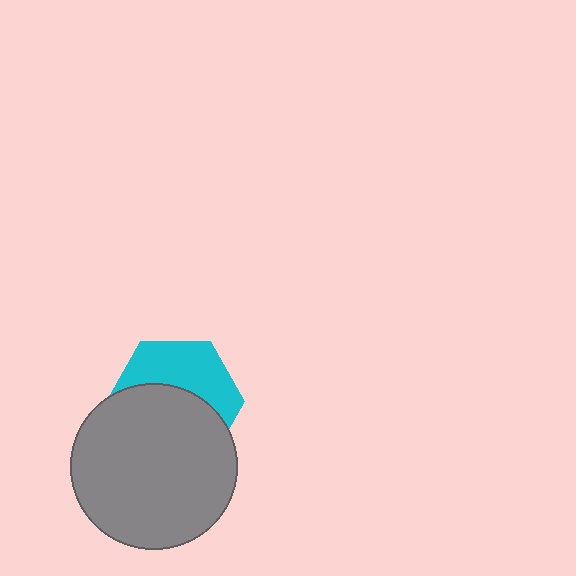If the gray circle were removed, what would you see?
You would see the complete cyan hexagon.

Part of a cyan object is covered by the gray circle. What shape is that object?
It is a hexagon.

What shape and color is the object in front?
The object in front is a gray circle.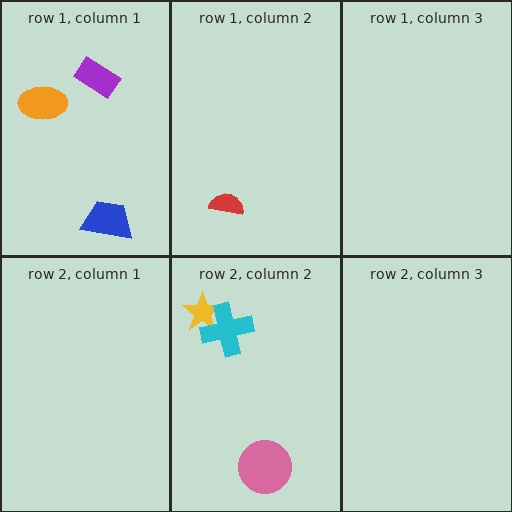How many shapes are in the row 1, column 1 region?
3.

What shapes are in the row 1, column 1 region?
The orange ellipse, the blue trapezoid, the purple rectangle.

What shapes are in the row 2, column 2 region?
The yellow star, the pink circle, the cyan cross.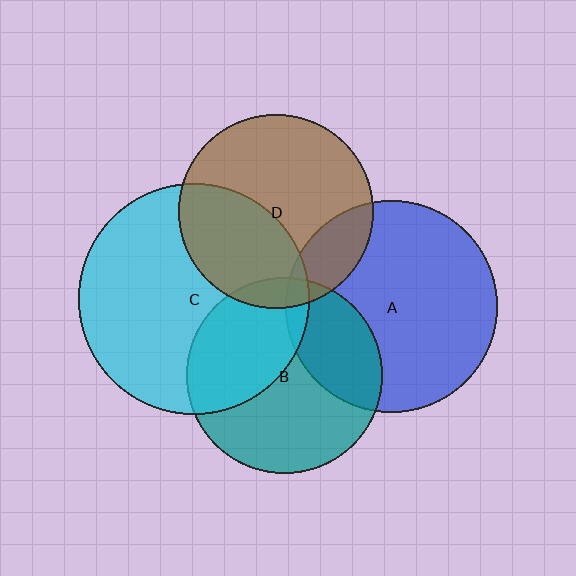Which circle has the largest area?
Circle C (cyan).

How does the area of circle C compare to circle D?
Approximately 1.4 times.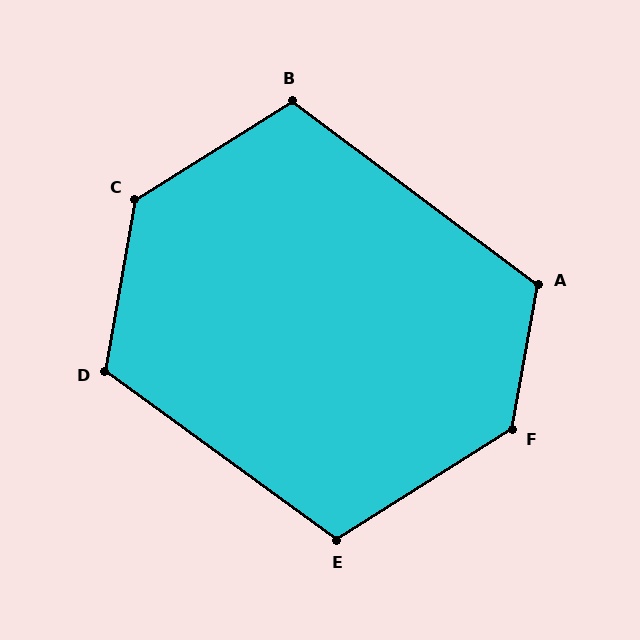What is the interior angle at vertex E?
Approximately 111 degrees (obtuse).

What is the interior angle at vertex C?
Approximately 132 degrees (obtuse).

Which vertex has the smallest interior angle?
B, at approximately 111 degrees.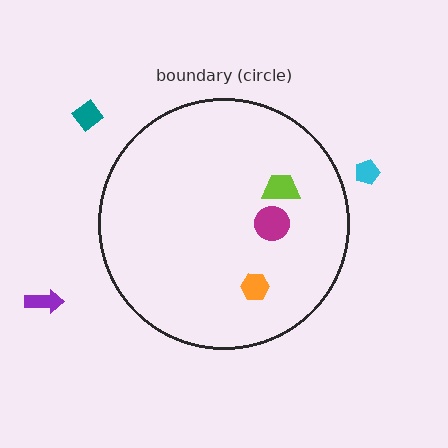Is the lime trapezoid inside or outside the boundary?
Inside.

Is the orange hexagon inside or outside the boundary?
Inside.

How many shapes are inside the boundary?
3 inside, 3 outside.